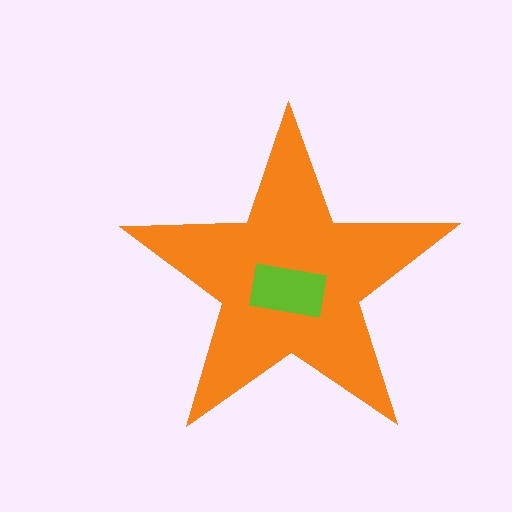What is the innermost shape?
The lime rectangle.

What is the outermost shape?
The orange star.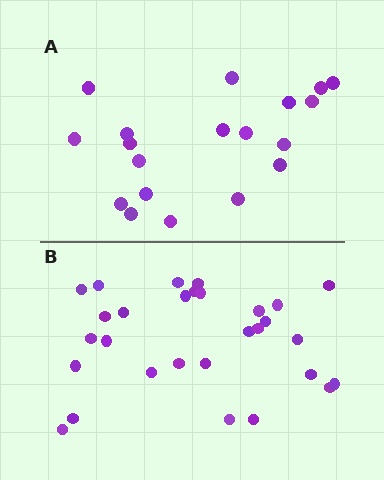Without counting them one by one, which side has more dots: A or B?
Region B (the bottom region) has more dots.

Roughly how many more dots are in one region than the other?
Region B has roughly 10 or so more dots than region A.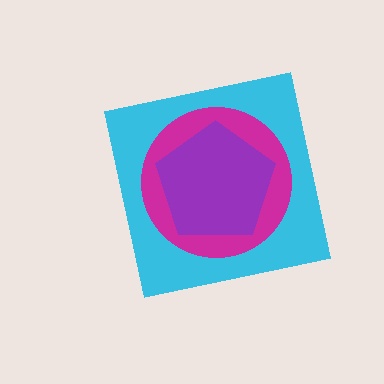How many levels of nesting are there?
3.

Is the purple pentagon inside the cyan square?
Yes.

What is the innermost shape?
The purple pentagon.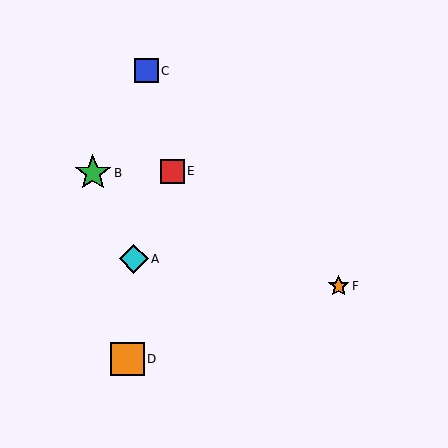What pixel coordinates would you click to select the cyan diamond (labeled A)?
Click at (134, 259) to select the cyan diamond A.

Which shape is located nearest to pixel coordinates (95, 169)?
The green star (labeled B) at (93, 173) is nearest to that location.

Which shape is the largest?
The green star (labeled B) is the largest.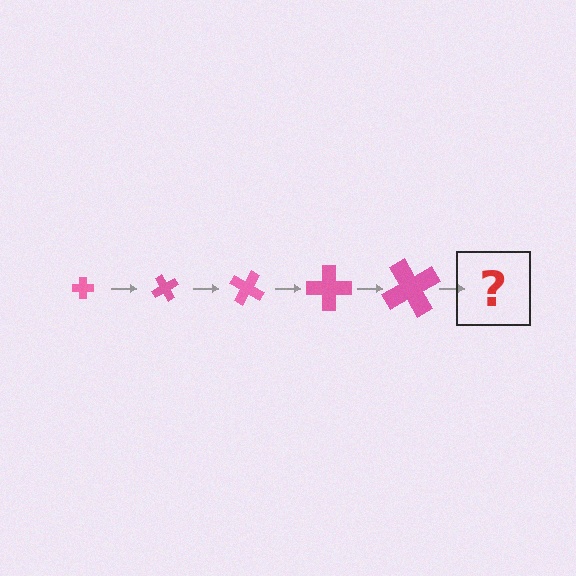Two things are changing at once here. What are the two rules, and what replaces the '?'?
The two rules are that the cross grows larger each step and it rotates 60 degrees each step. The '?' should be a cross, larger than the previous one and rotated 300 degrees from the start.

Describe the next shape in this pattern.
It should be a cross, larger than the previous one and rotated 300 degrees from the start.